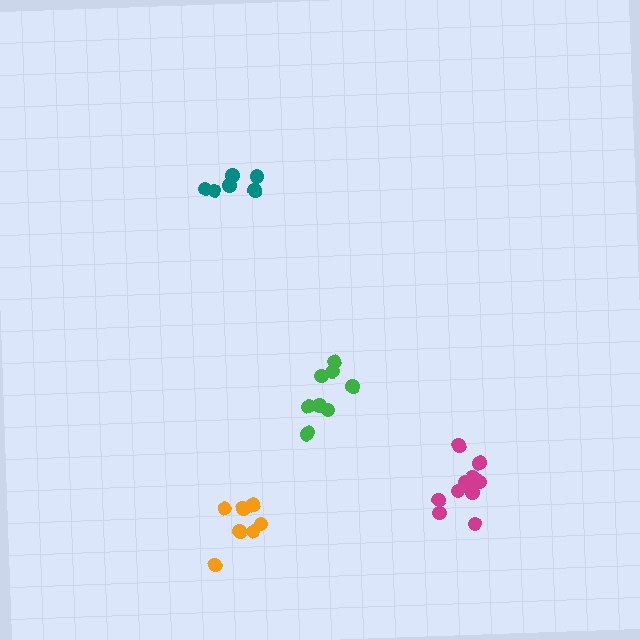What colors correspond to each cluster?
The clusters are colored: magenta, orange, green, teal.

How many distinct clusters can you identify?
There are 4 distinct clusters.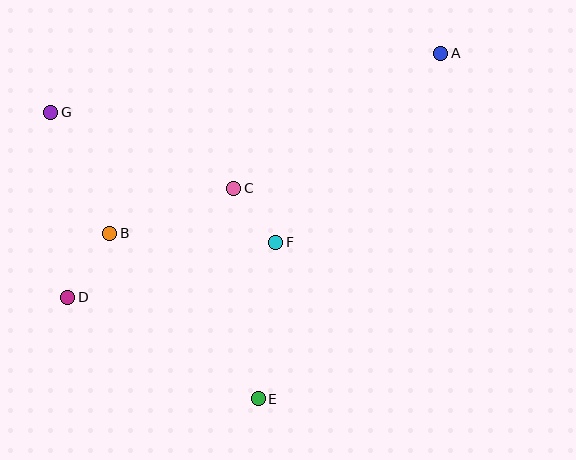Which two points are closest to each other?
Points C and F are closest to each other.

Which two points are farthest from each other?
Points A and D are farthest from each other.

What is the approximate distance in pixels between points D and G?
The distance between D and G is approximately 186 pixels.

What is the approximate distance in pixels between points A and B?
The distance between A and B is approximately 377 pixels.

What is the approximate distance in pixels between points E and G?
The distance between E and G is approximately 354 pixels.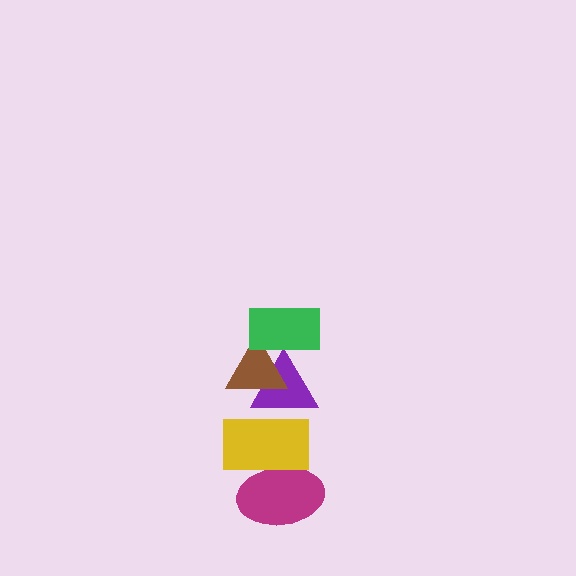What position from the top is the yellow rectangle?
The yellow rectangle is 4th from the top.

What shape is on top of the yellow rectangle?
The purple triangle is on top of the yellow rectangle.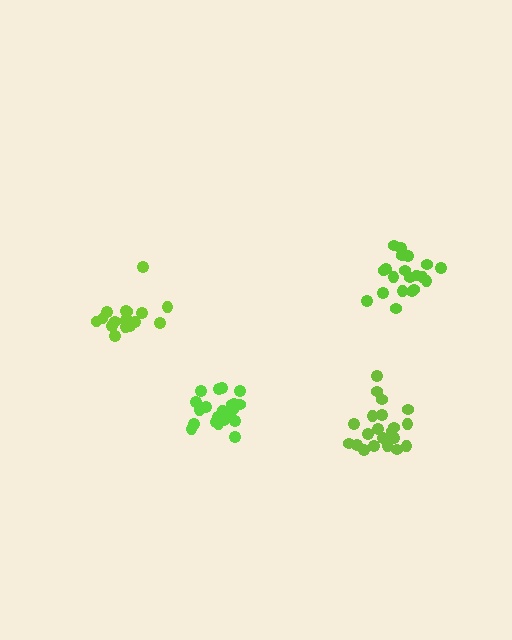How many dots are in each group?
Group 1: 17 dots, Group 2: 21 dots, Group 3: 21 dots, Group 4: 20 dots (79 total).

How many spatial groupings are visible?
There are 4 spatial groupings.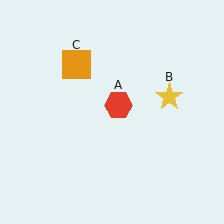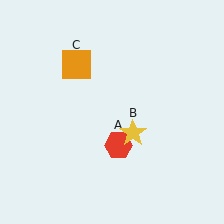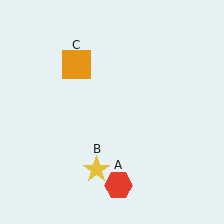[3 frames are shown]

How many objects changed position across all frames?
2 objects changed position: red hexagon (object A), yellow star (object B).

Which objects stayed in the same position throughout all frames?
Orange square (object C) remained stationary.